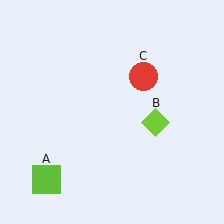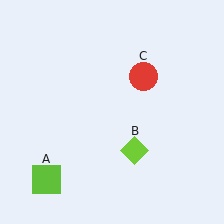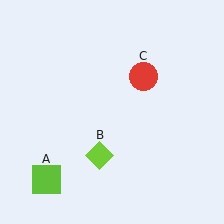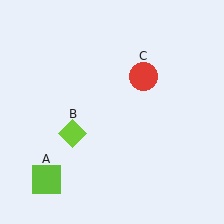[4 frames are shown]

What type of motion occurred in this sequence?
The lime diamond (object B) rotated clockwise around the center of the scene.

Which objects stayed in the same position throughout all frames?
Lime square (object A) and red circle (object C) remained stationary.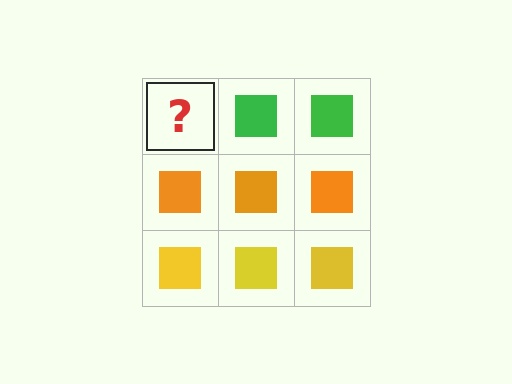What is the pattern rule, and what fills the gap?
The rule is that each row has a consistent color. The gap should be filled with a green square.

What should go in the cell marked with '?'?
The missing cell should contain a green square.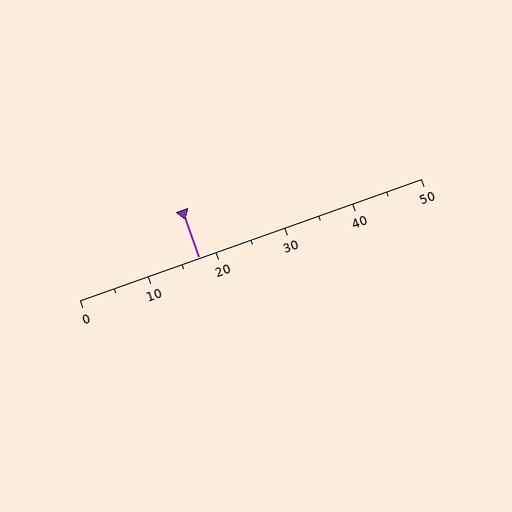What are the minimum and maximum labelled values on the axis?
The axis runs from 0 to 50.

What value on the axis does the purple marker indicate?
The marker indicates approximately 17.5.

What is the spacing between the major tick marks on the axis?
The major ticks are spaced 10 apart.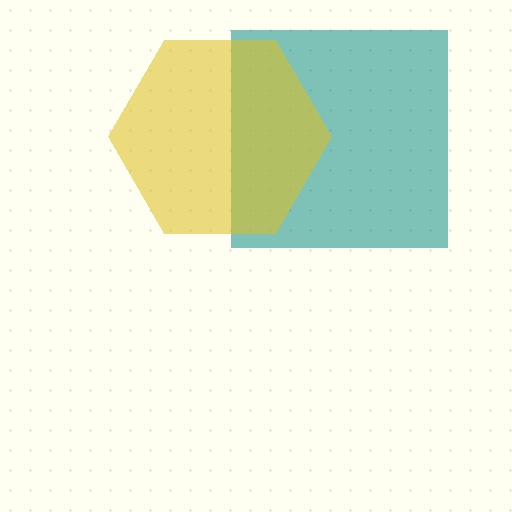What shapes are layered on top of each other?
The layered shapes are: a teal square, a yellow hexagon.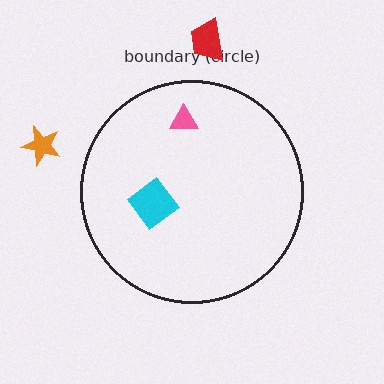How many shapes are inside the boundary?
2 inside, 2 outside.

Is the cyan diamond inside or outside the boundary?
Inside.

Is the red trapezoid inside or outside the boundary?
Outside.